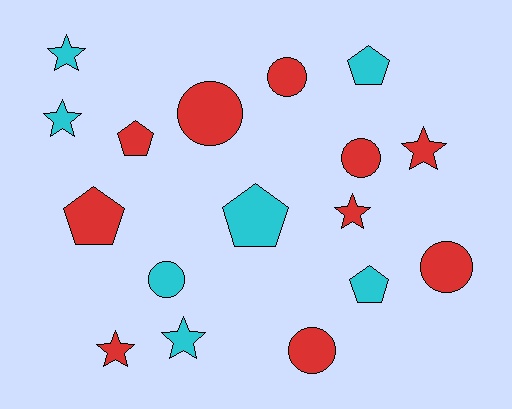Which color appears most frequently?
Red, with 10 objects.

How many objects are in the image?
There are 17 objects.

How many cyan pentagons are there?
There are 3 cyan pentagons.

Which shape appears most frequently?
Circle, with 6 objects.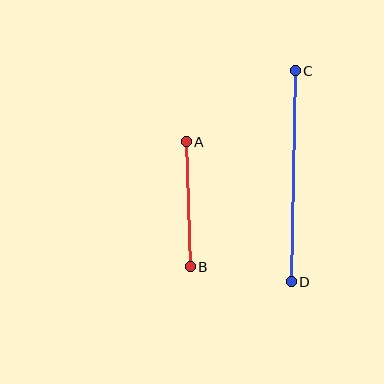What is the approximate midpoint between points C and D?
The midpoint is at approximately (293, 176) pixels.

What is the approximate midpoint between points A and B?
The midpoint is at approximately (188, 204) pixels.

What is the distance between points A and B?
The distance is approximately 125 pixels.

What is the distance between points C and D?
The distance is approximately 211 pixels.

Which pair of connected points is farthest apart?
Points C and D are farthest apart.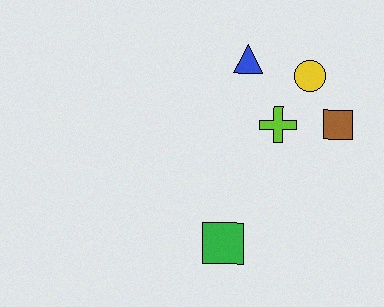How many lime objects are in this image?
There is 1 lime object.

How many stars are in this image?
There are no stars.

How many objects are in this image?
There are 5 objects.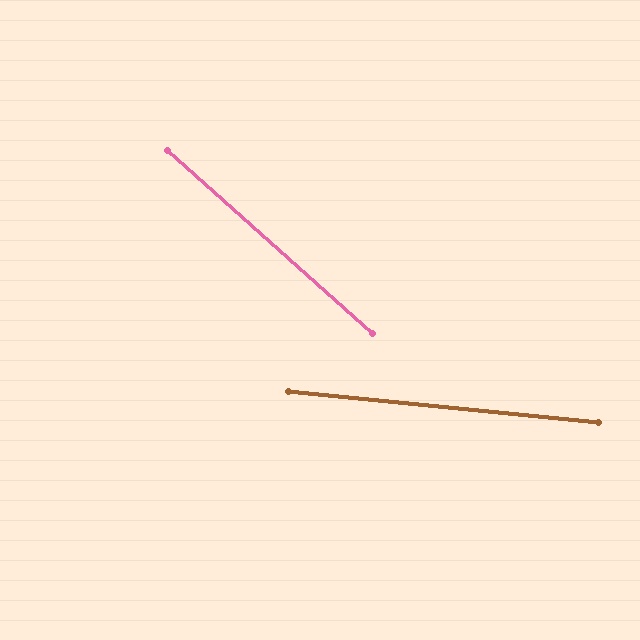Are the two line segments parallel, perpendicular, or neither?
Neither parallel nor perpendicular — they differ by about 36°.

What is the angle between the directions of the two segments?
Approximately 36 degrees.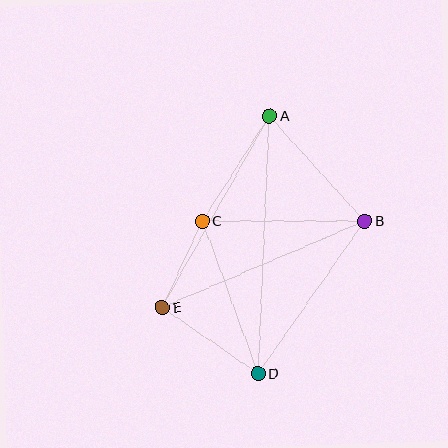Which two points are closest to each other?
Points C and E are closest to each other.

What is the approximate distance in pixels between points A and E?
The distance between A and E is approximately 219 pixels.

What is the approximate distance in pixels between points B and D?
The distance between B and D is approximately 186 pixels.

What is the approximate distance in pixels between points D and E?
The distance between D and E is approximately 116 pixels.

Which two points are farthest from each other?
Points A and D are farthest from each other.